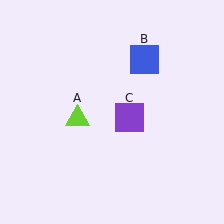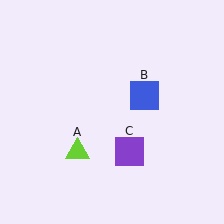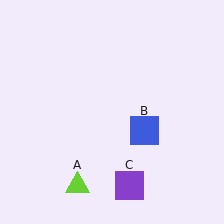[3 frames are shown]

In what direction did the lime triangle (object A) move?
The lime triangle (object A) moved down.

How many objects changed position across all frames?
3 objects changed position: lime triangle (object A), blue square (object B), purple square (object C).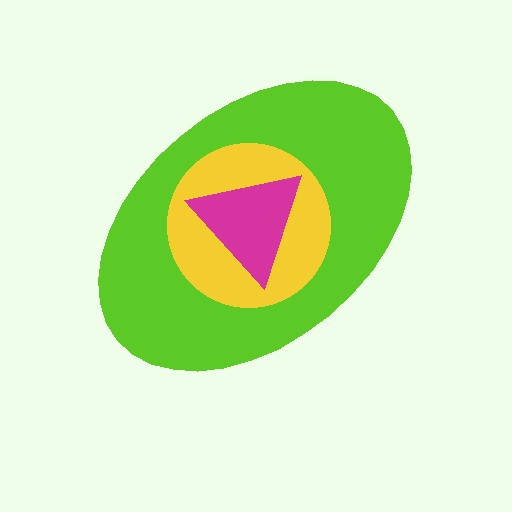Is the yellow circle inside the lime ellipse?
Yes.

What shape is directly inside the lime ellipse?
The yellow circle.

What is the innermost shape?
The magenta triangle.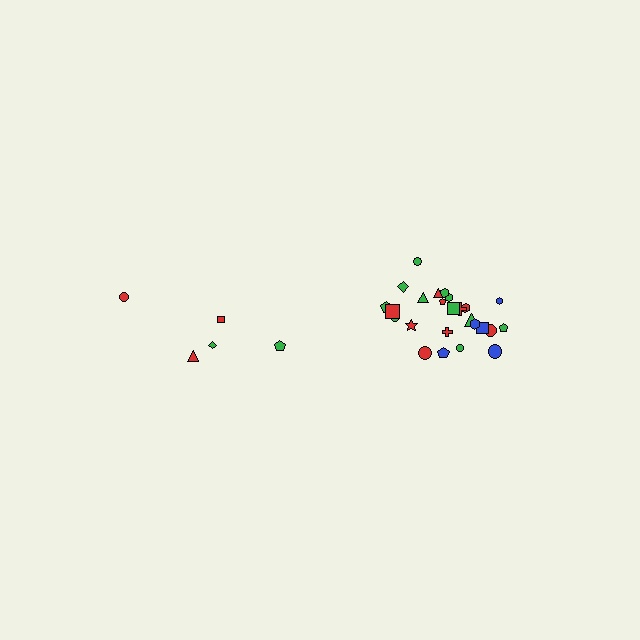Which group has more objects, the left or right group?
The right group.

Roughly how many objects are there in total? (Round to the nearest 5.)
Roughly 30 objects in total.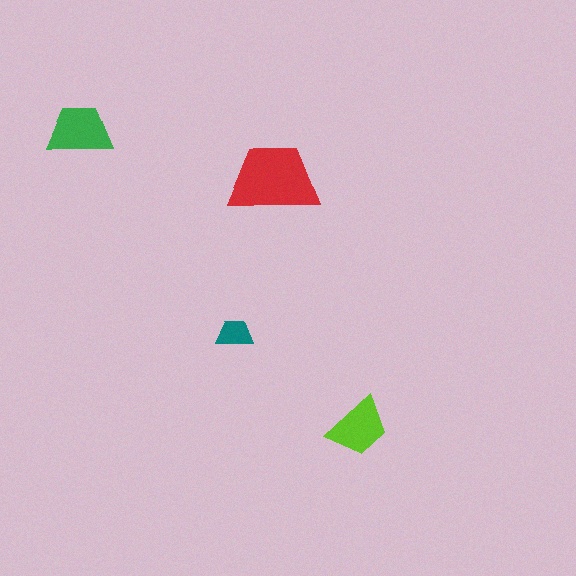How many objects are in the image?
There are 4 objects in the image.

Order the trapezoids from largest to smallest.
the red one, the green one, the lime one, the teal one.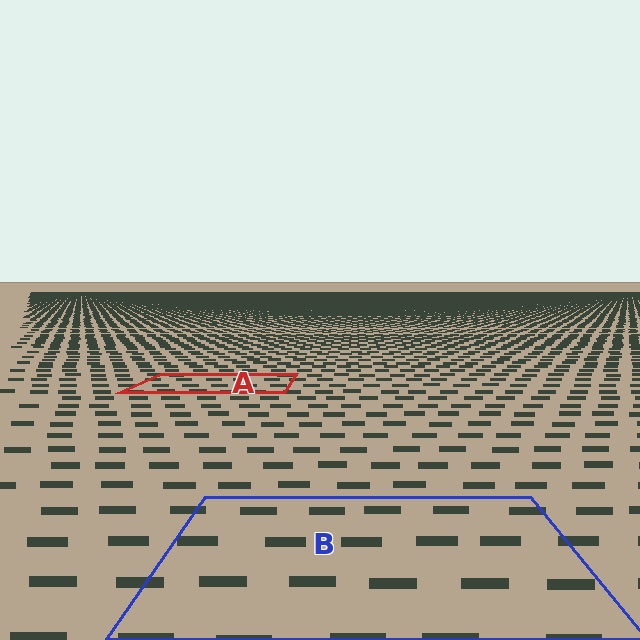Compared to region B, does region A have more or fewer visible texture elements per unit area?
Region A has more texture elements per unit area — they are packed more densely because it is farther away.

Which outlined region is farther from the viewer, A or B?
Region A is farther from the viewer — the texture elements inside it appear smaller and more densely packed.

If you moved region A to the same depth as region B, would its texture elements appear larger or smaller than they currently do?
They would appear larger. At a closer depth, the same texture elements are projected at a bigger on-screen size.